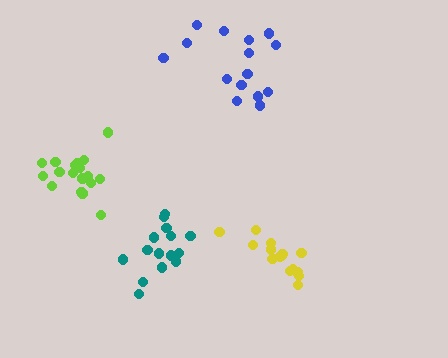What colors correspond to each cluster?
The clusters are colored: teal, blue, yellow, lime.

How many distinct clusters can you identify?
There are 4 distinct clusters.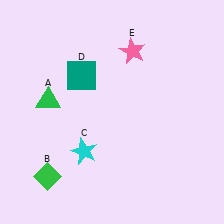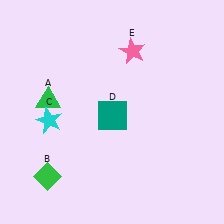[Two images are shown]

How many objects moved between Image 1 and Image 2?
2 objects moved between the two images.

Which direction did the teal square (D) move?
The teal square (D) moved down.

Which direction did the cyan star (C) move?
The cyan star (C) moved left.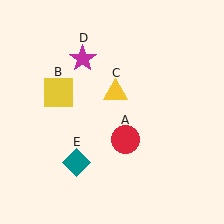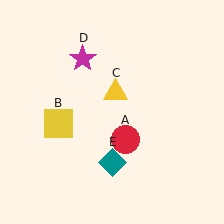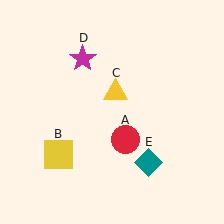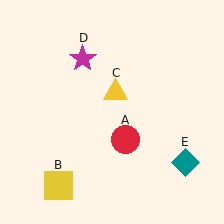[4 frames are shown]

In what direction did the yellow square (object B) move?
The yellow square (object B) moved down.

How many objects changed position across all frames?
2 objects changed position: yellow square (object B), teal diamond (object E).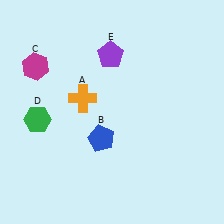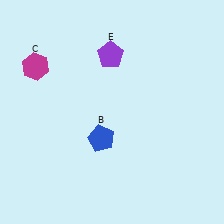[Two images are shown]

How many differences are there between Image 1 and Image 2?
There are 2 differences between the two images.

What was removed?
The green hexagon (D), the orange cross (A) were removed in Image 2.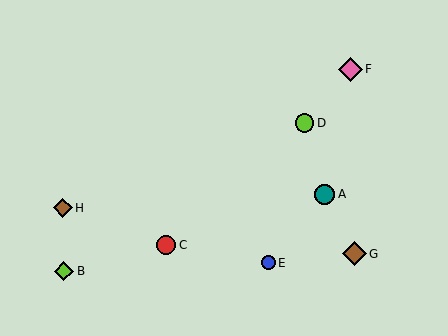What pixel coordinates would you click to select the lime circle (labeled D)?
Click at (305, 123) to select the lime circle D.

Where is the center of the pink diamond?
The center of the pink diamond is at (351, 69).